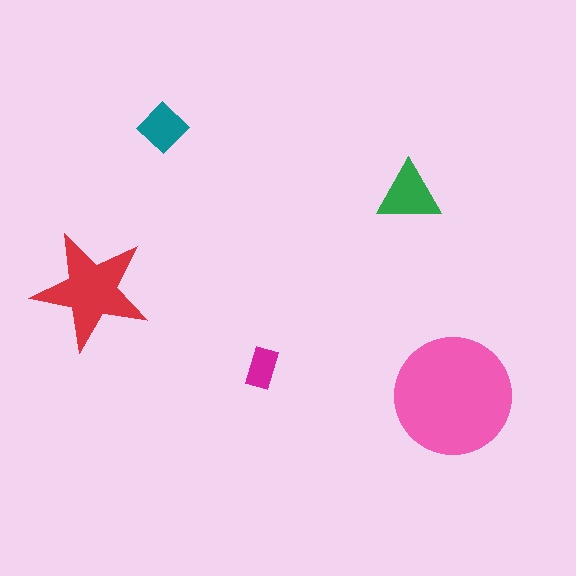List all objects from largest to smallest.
The pink circle, the red star, the green triangle, the teal diamond, the magenta rectangle.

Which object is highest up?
The teal diamond is topmost.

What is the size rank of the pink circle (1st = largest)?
1st.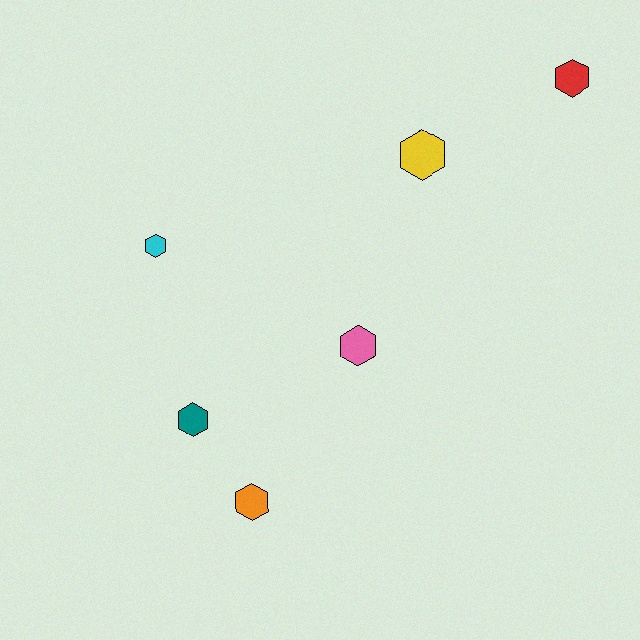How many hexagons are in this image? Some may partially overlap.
There are 6 hexagons.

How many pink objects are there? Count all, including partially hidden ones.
There is 1 pink object.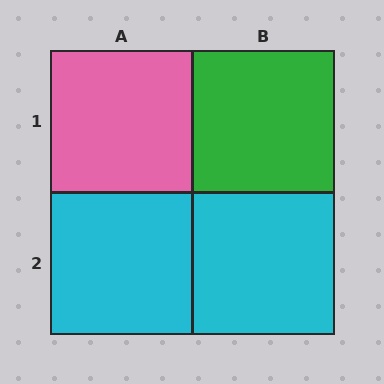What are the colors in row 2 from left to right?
Cyan, cyan.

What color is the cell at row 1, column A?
Pink.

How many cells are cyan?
2 cells are cyan.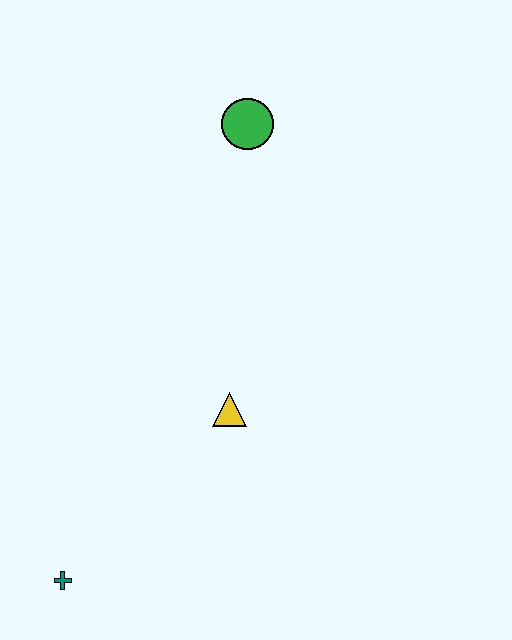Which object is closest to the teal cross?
The yellow triangle is closest to the teal cross.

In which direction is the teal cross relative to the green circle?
The teal cross is below the green circle.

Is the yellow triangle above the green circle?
No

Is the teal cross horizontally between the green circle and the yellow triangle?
No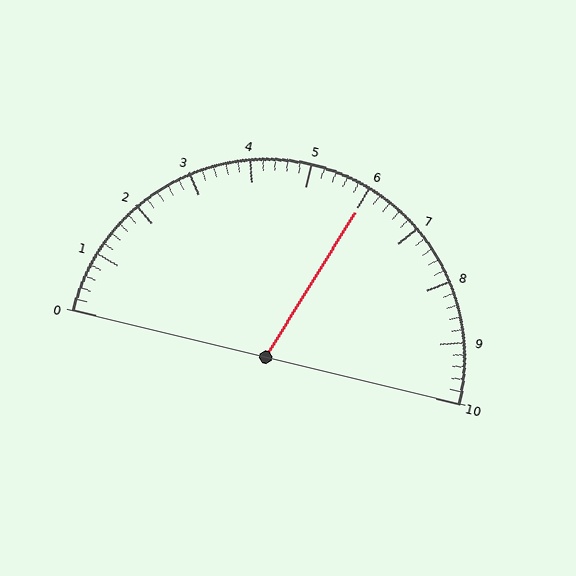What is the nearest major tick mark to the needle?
The nearest major tick mark is 6.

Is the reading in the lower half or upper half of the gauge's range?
The reading is in the upper half of the range (0 to 10).